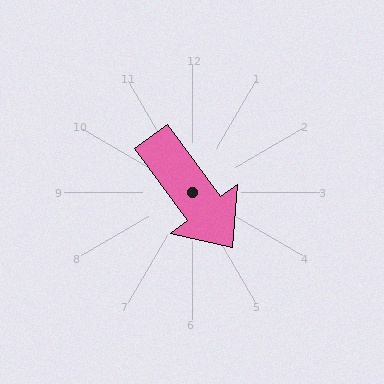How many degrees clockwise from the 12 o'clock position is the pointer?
Approximately 144 degrees.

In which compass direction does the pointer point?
Southeast.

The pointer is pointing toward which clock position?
Roughly 5 o'clock.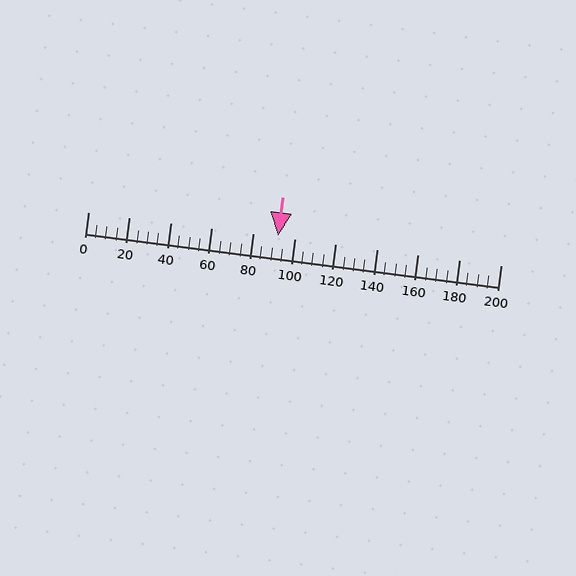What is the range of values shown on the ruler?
The ruler shows values from 0 to 200.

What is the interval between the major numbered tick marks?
The major tick marks are spaced 20 units apart.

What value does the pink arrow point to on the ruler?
The pink arrow points to approximately 92.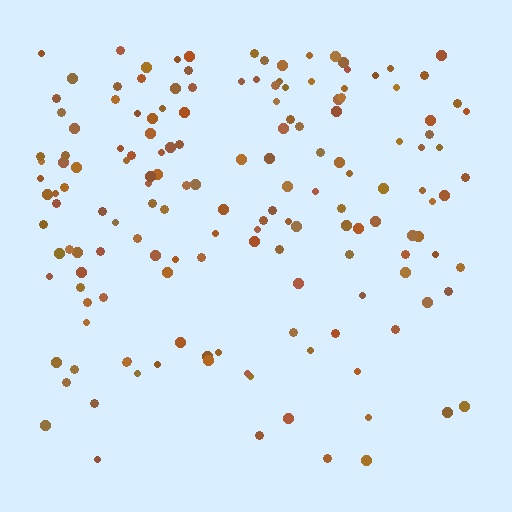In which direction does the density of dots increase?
From bottom to top, with the top side densest.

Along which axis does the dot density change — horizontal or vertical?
Vertical.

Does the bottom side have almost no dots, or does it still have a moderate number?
Still a moderate number, just noticeably fewer than the top.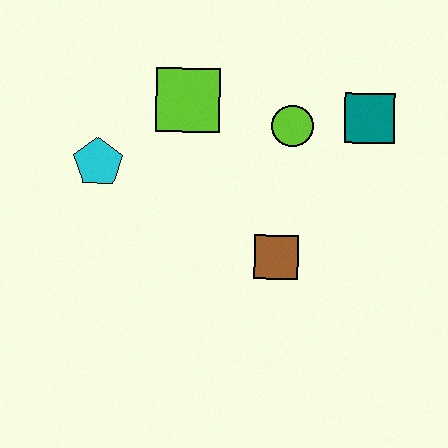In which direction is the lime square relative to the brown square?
The lime square is above the brown square.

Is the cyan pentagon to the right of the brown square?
No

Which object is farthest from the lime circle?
The cyan pentagon is farthest from the lime circle.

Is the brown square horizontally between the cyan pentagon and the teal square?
Yes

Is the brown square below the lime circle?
Yes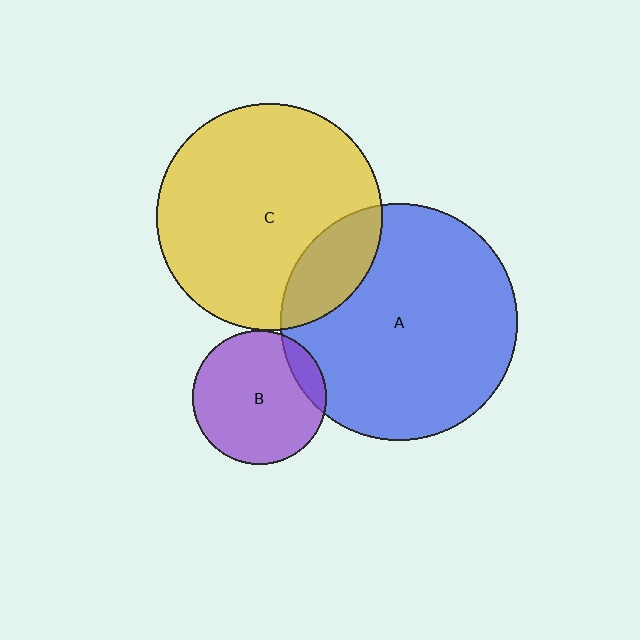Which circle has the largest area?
Circle A (blue).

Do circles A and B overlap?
Yes.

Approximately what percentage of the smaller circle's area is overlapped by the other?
Approximately 10%.